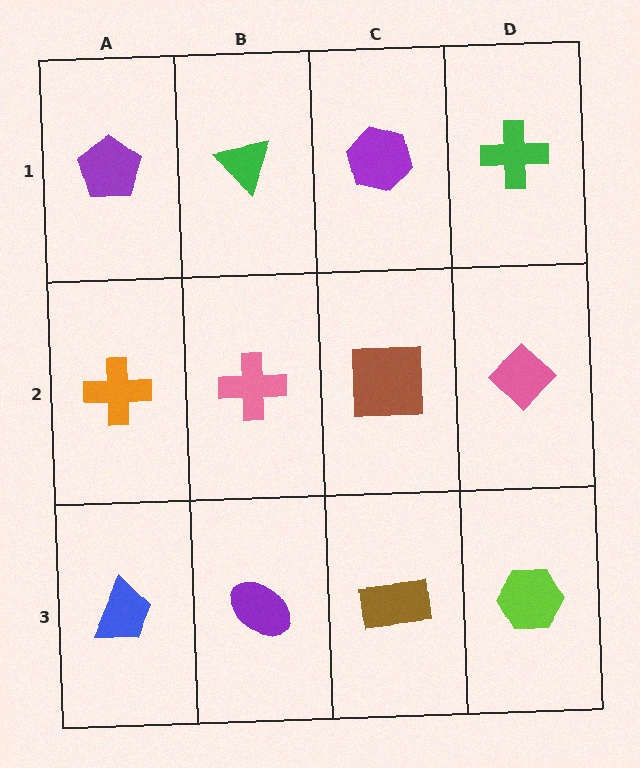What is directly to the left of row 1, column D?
A purple hexagon.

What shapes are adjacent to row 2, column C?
A purple hexagon (row 1, column C), a brown rectangle (row 3, column C), a pink cross (row 2, column B), a pink diamond (row 2, column D).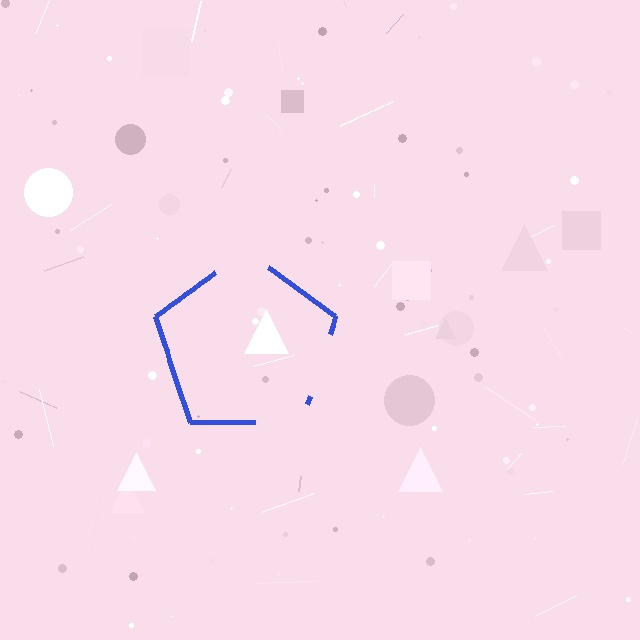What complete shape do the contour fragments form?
The contour fragments form a pentagon.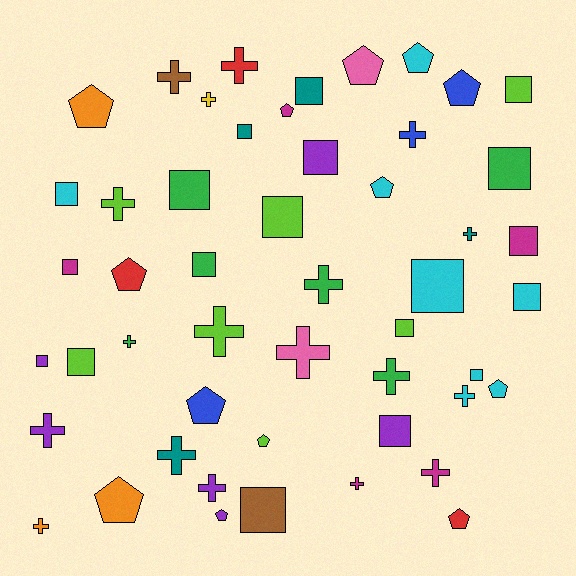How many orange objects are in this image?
There are 3 orange objects.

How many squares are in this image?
There are 19 squares.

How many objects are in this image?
There are 50 objects.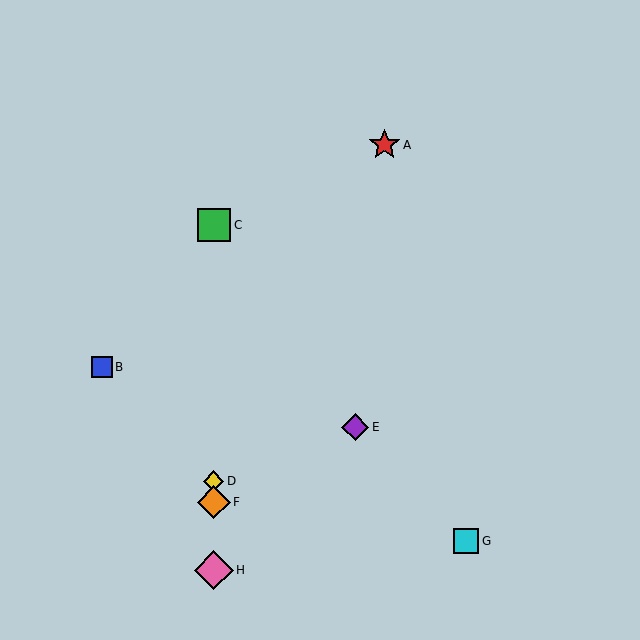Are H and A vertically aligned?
No, H is at x≈214 and A is at x≈385.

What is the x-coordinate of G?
Object G is at x≈466.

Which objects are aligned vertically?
Objects C, D, F, H are aligned vertically.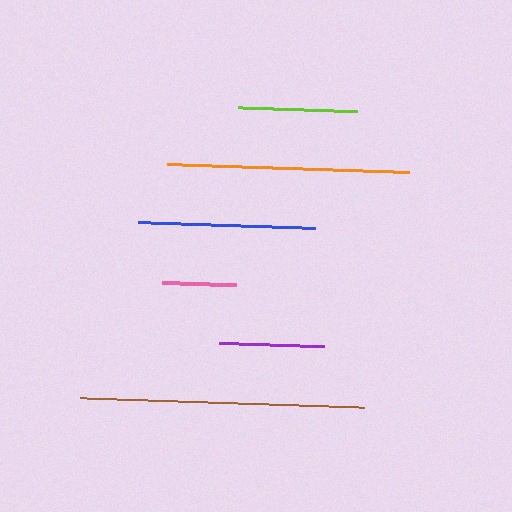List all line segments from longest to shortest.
From longest to shortest: brown, orange, blue, lime, purple, pink.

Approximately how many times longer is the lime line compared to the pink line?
The lime line is approximately 1.6 times the length of the pink line.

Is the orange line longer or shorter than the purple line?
The orange line is longer than the purple line.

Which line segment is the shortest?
The pink line is the shortest at approximately 73 pixels.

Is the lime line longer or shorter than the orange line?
The orange line is longer than the lime line.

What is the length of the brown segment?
The brown segment is approximately 284 pixels long.